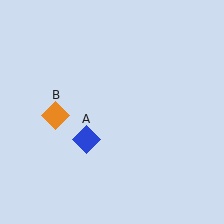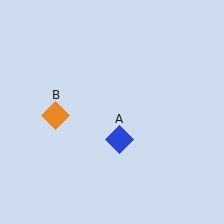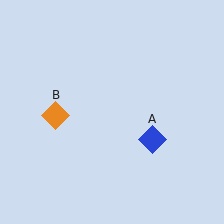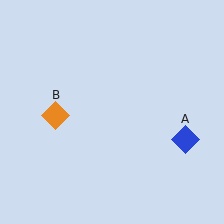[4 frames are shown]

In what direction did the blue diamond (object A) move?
The blue diamond (object A) moved right.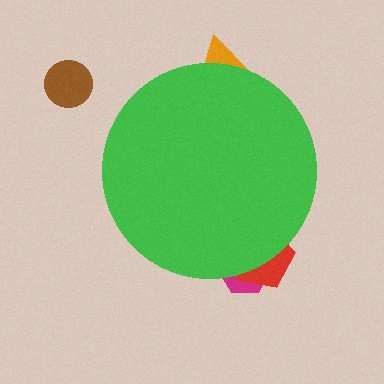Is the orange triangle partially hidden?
Yes, the orange triangle is partially hidden behind the green circle.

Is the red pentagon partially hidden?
Yes, the red pentagon is partially hidden behind the green circle.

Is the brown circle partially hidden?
No, the brown circle is fully visible.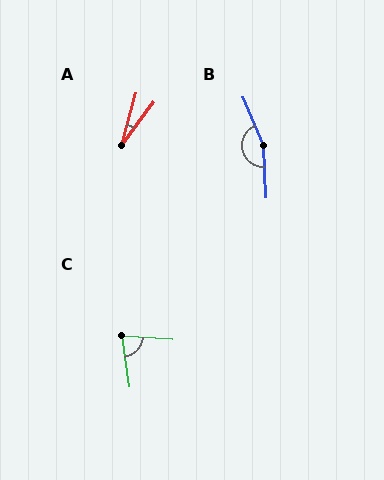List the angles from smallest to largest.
A (21°), C (79°), B (160°).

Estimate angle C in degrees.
Approximately 79 degrees.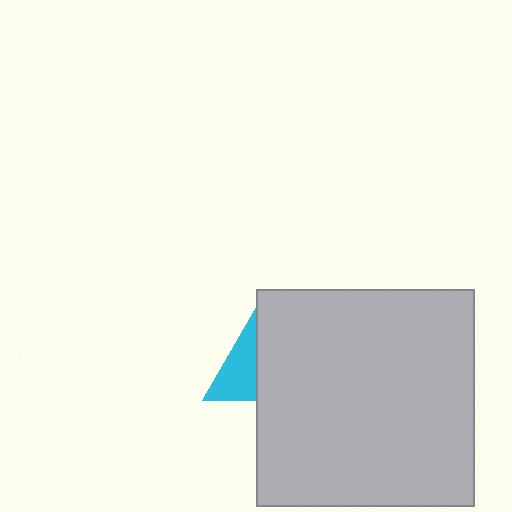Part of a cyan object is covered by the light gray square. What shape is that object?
It is a triangle.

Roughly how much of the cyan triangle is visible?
A small part of it is visible (roughly 41%).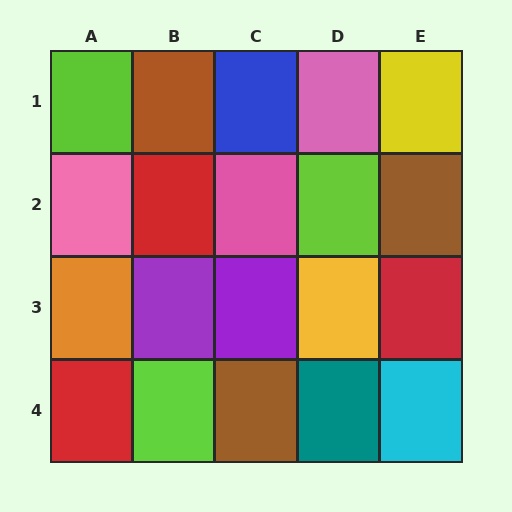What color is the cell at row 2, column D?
Lime.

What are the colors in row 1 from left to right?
Lime, brown, blue, pink, yellow.